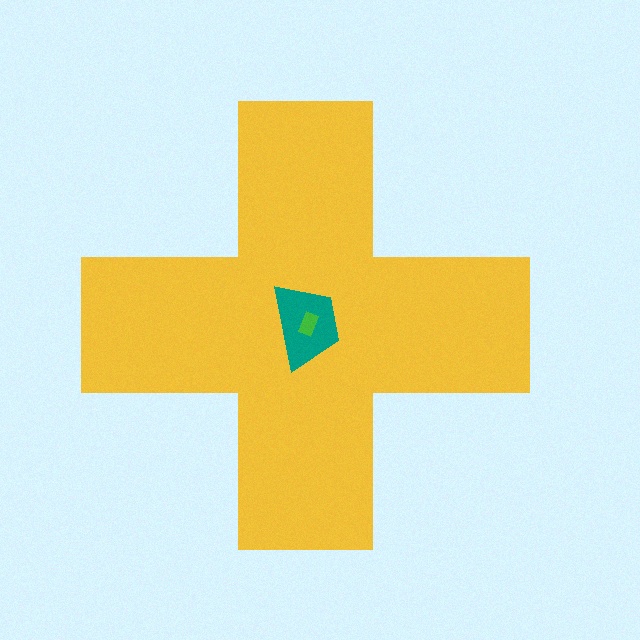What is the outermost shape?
The yellow cross.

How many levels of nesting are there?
3.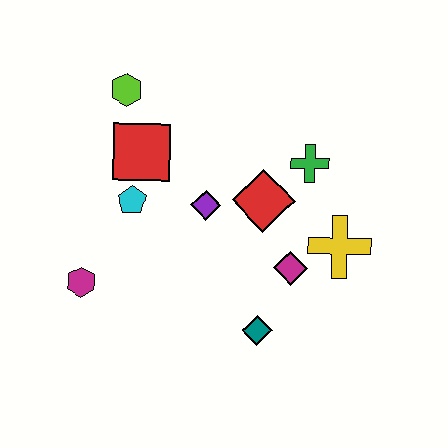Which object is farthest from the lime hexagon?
The teal diamond is farthest from the lime hexagon.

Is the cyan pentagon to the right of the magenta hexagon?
Yes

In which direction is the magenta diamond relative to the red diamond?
The magenta diamond is below the red diamond.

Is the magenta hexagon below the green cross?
Yes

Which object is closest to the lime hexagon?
The red square is closest to the lime hexagon.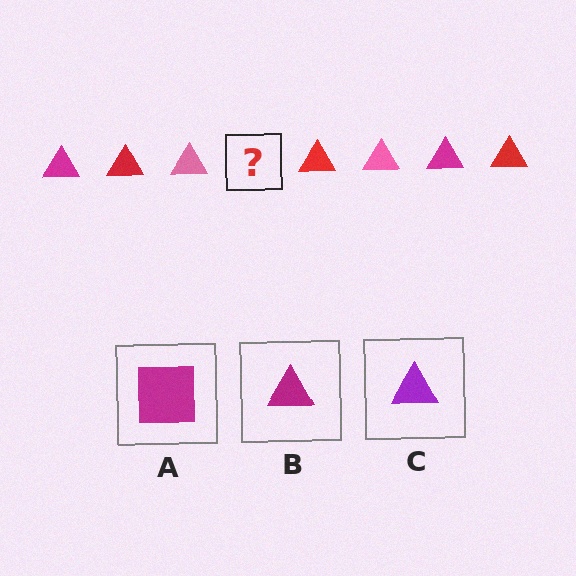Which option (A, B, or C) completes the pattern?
B.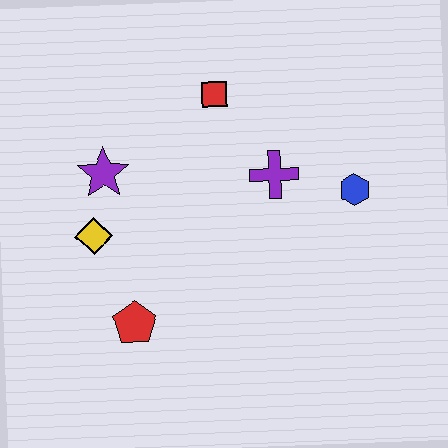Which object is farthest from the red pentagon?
The blue hexagon is farthest from the red pentagon.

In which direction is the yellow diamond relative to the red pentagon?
The yellow diamond is above the red pentagon.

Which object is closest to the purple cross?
The blue hexagon is closest to the purple cross.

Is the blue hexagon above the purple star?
No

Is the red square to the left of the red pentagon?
No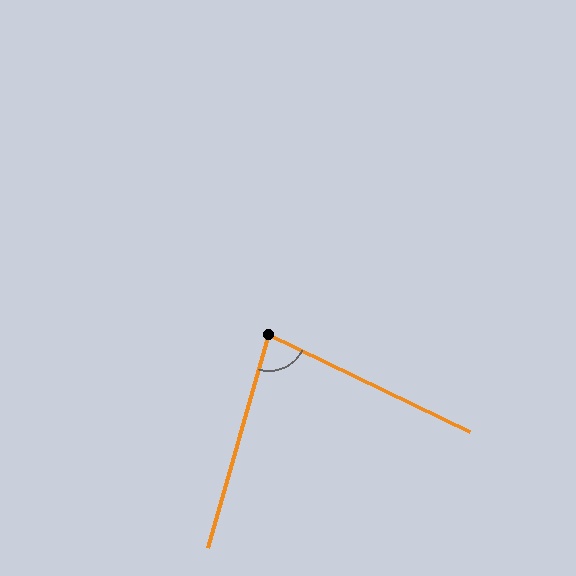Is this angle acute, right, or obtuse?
It is acute.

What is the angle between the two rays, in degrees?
Approximately 80 degrees.